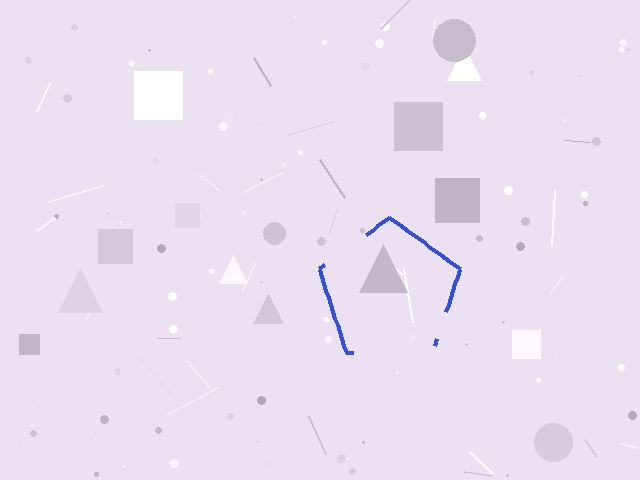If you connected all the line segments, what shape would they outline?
They would outline a pentagon.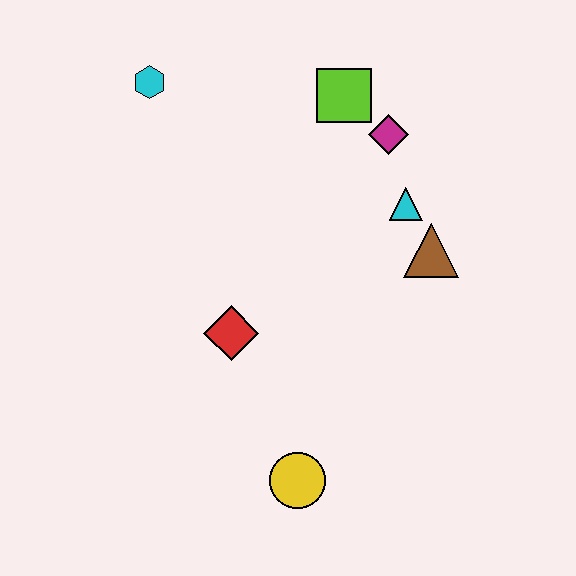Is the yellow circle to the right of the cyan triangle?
No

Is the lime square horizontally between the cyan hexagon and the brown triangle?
Yes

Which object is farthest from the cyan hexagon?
The yellow circle is farthest from the cyan hexagon.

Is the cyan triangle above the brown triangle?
Yes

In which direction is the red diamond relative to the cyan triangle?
The red diamond is to the left of the cyan triangle.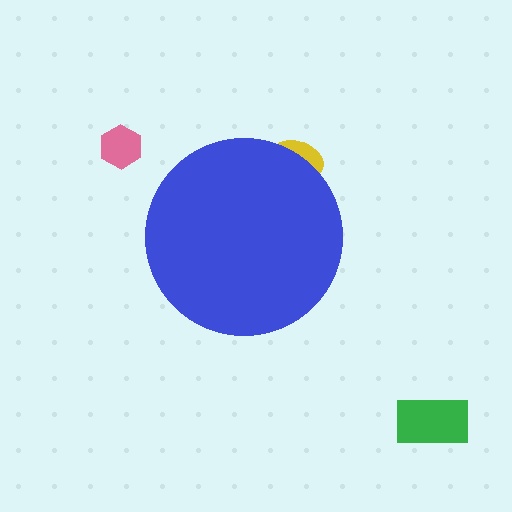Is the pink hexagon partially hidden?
No, the pink hexagon is fully visible.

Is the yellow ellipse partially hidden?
Yes, the yellow ellipse is partially hidden behind the blue circle.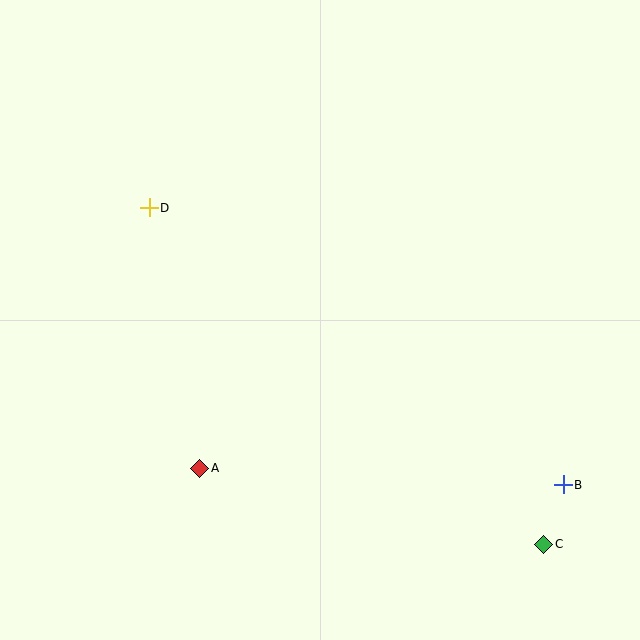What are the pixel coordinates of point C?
Point C is at (544, 544).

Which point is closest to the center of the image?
Point A at (200, 468) is closest to the center.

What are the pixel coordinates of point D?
Point D is at (149, 208).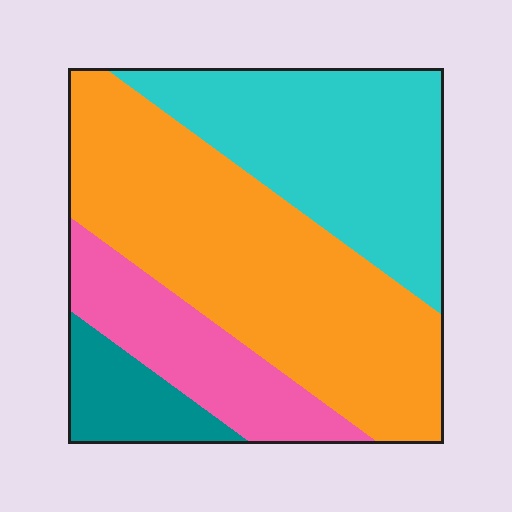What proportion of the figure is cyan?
Cyan covers 30% of the figure.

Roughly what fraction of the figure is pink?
Pink takes up less than a sixth of the figure.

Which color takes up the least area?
Teal, at roughly 10%.